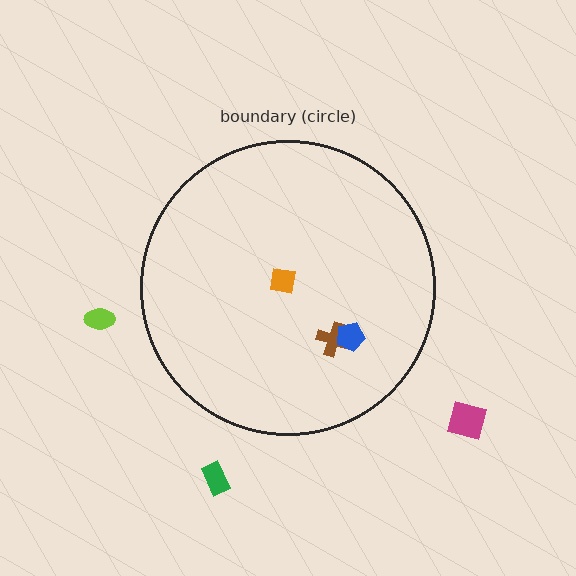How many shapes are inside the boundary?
3 inside, 3 outside.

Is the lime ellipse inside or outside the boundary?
Outside.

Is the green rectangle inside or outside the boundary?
Outside.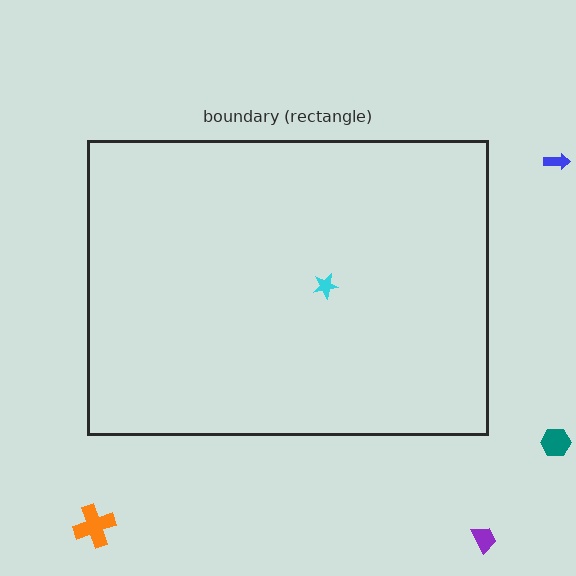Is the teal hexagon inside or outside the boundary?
Outside.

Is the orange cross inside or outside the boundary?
Outside.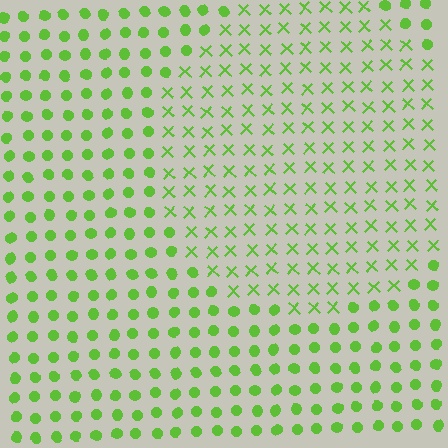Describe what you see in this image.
The image is filled with small lime elements arranged in a uniform grid. A circle-shaped region contains X marks, while the surrounding area contains circles. The boundary is defined purely by the change in element shape.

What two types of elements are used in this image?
The image uses X marks inside the circle region and circles outside it.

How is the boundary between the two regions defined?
The boundary is defined by a change in element shape: X marks inside vs. circles outside. All elements share the same color and spacing.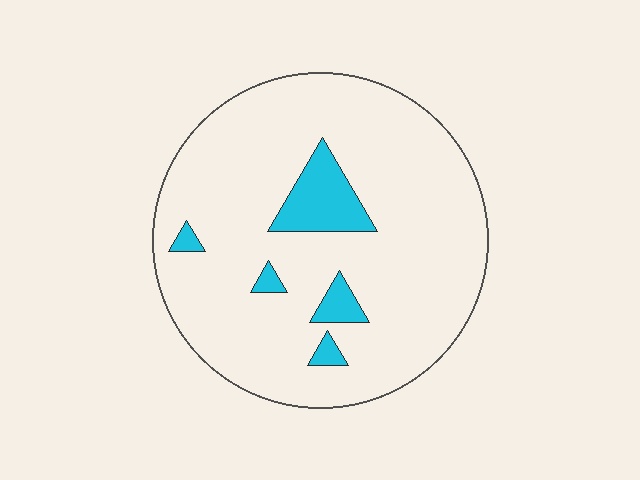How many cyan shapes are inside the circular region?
5.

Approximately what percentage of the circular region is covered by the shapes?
Approximately 10%.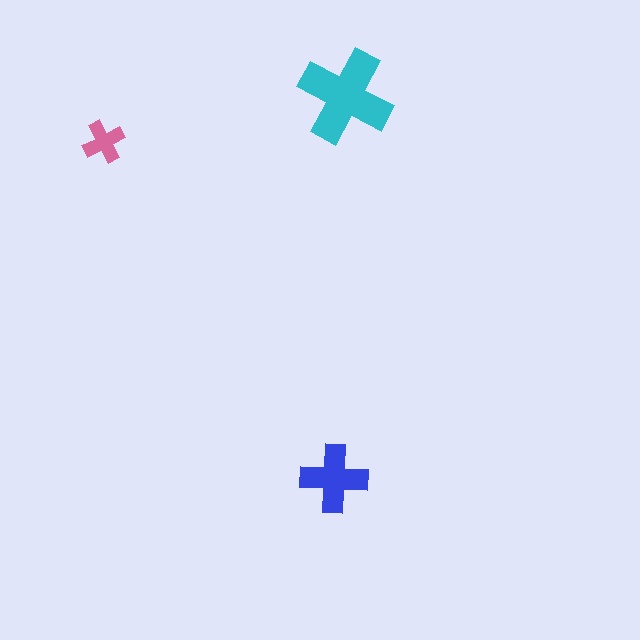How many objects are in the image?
There are 3 objects in the image.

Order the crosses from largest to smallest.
the cyan one, the blue one, the pink one.